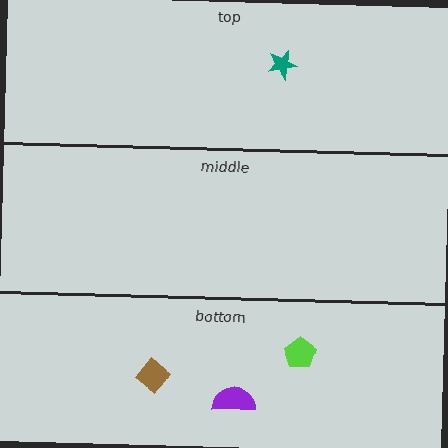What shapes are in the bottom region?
The purple semicircle, the brown diamond, the lime pentagon.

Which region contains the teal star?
The top region.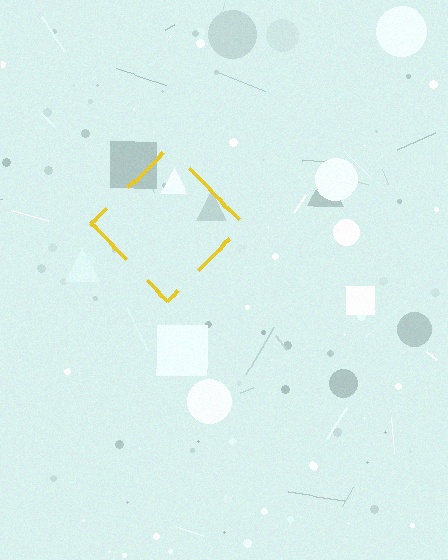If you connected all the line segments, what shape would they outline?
They would outline a diamond.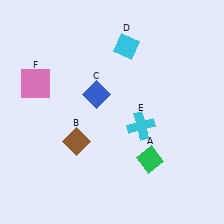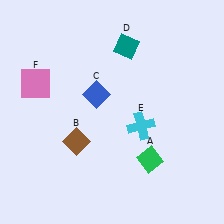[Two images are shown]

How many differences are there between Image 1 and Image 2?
There is 1 difference between the two images.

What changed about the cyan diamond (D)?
In Image 1, D is cyan. In Image 2, it changed to teal.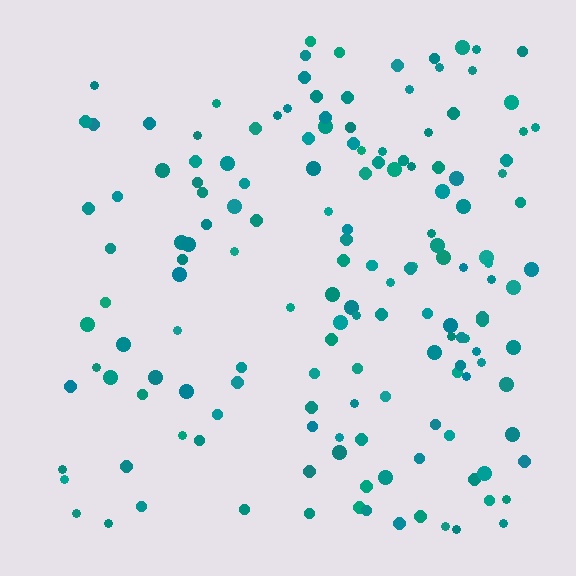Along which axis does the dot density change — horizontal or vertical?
Horizontal.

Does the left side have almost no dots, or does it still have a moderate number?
Still a moderate number, just noticeably fewer than the right.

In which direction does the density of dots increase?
From left to right, with the right side densest.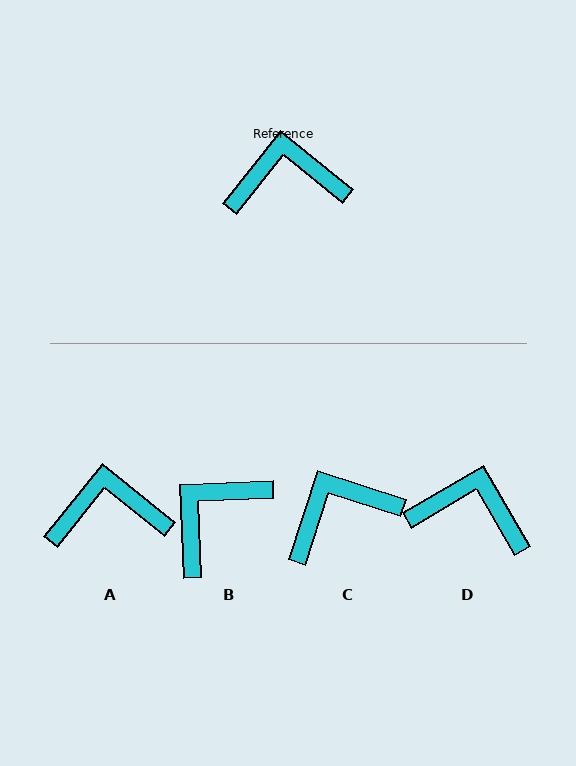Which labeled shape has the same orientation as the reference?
A.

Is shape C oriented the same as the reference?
No, it is off by about 21 degrees.